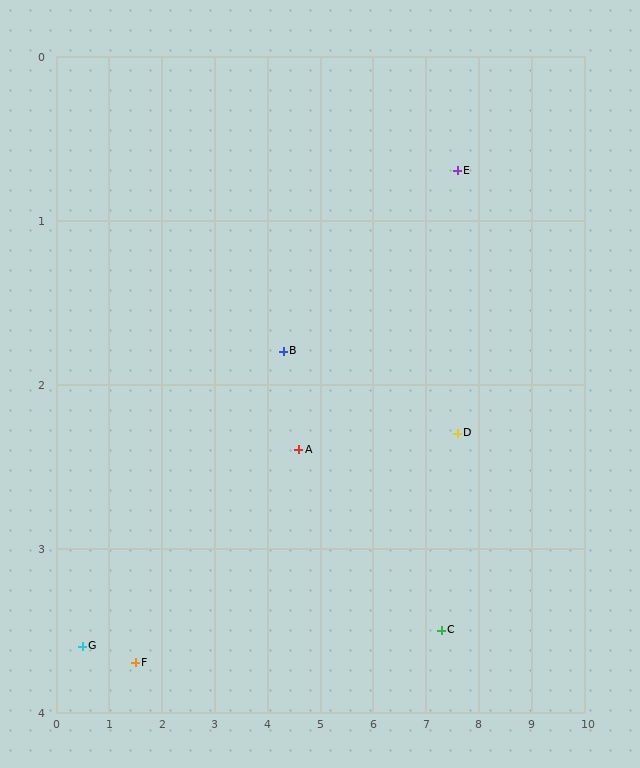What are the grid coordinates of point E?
Point E is at approximately (7.6, 0.7).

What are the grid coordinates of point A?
Point A is at approximately (4.6, 2.4).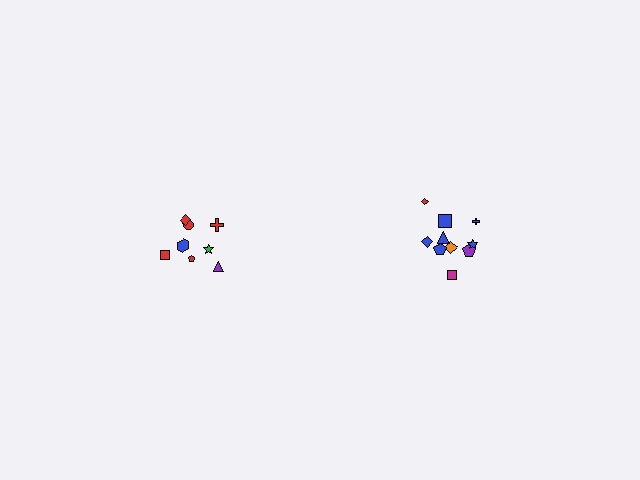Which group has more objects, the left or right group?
The right group.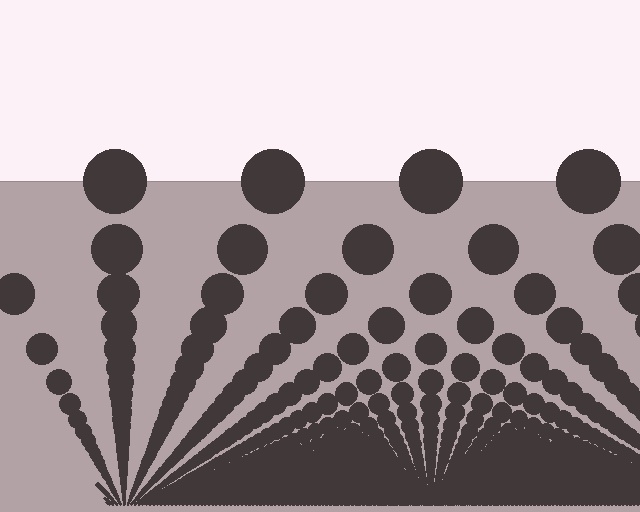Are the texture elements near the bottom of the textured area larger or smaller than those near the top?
Smaller. The gradient is inverted — elements near the bottom are smaller and denser.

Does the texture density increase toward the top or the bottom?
Density increases toward the bottom.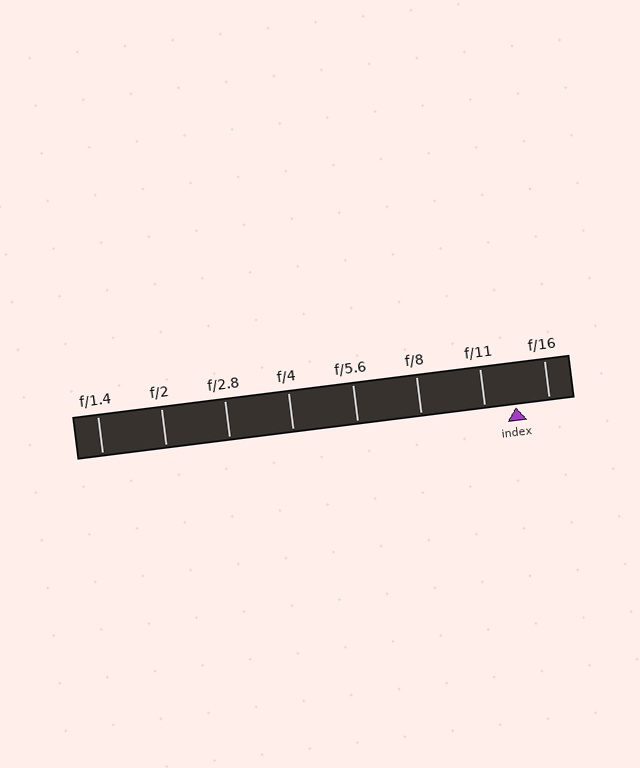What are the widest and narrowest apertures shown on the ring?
The widest aperture shown is f/1.4 and the narrowest is f/16.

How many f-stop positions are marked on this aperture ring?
There are 8 f-stop positions marked.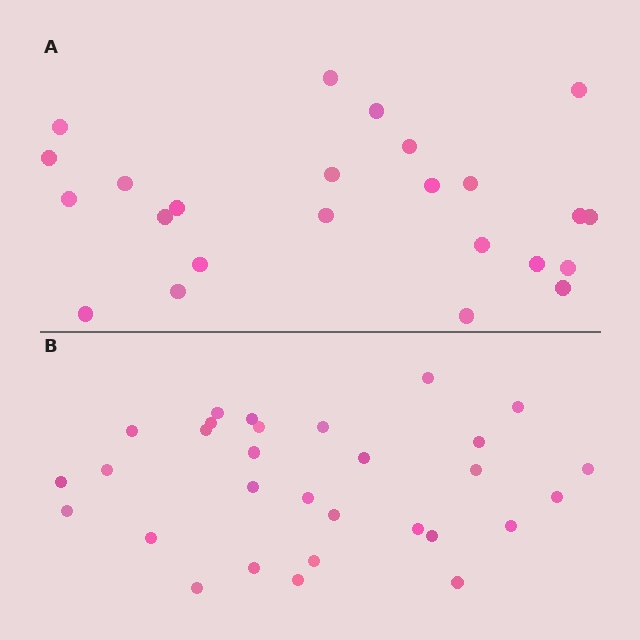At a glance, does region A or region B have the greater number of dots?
Region B (the bottom region) has more dots.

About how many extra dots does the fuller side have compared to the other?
Region B has about 6 more dots than region A.